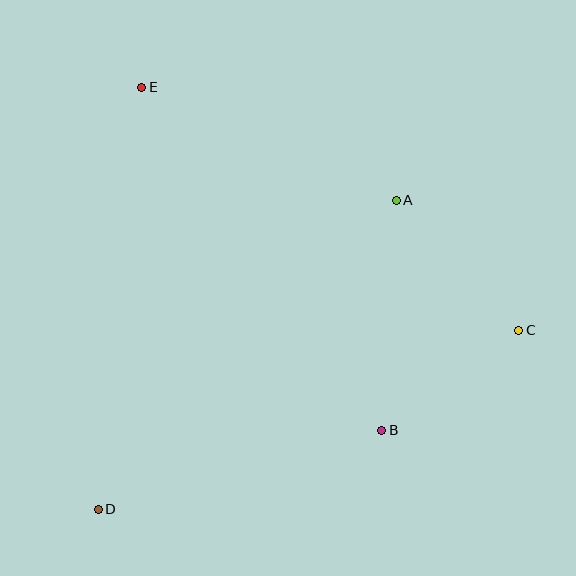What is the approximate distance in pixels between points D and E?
The distance between D and E is approximately 424 pixels.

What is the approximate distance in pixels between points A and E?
The distance between A and E is approximately 279 pixels.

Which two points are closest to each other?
Points B and C are closest to each other.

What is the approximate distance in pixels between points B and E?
The distance between B and E is approximately 419 pixels.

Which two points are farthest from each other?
Points C and D are farthest from each other.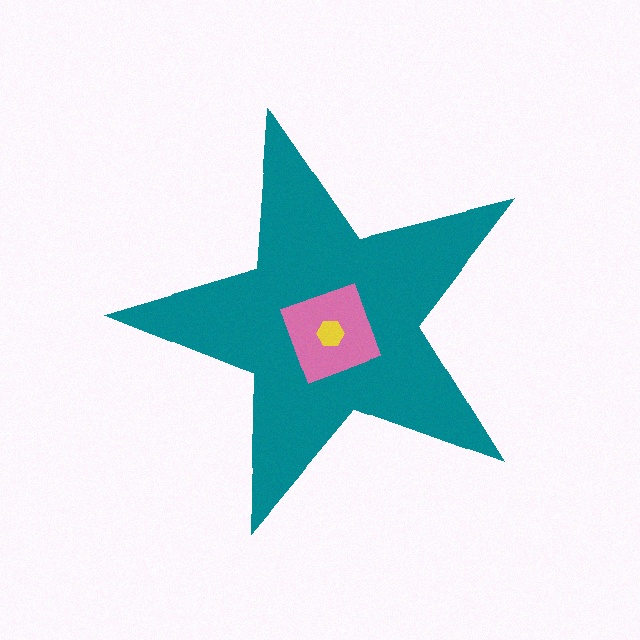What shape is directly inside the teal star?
The pink diamond.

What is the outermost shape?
The teal star.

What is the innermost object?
The yellow hexagon.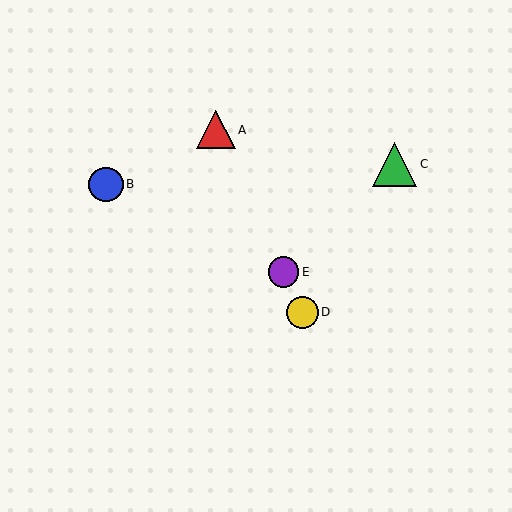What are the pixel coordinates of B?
Object B is at (106, 184).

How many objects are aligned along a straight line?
3 objects (A, D, E) are aligned along a straight line.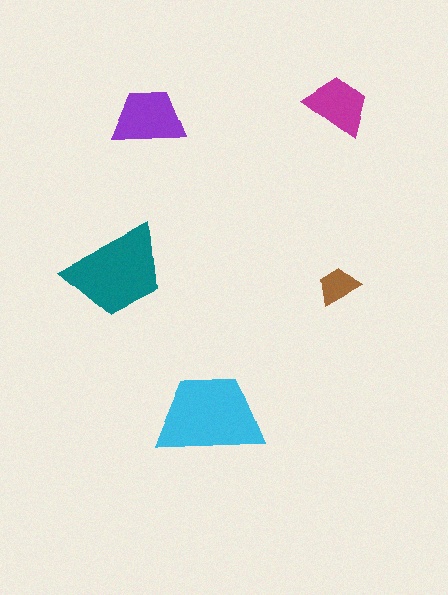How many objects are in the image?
There are 5 objects in the image.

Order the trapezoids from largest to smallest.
the cyan one, the teal one, the purple one, the magenta one, the brown one.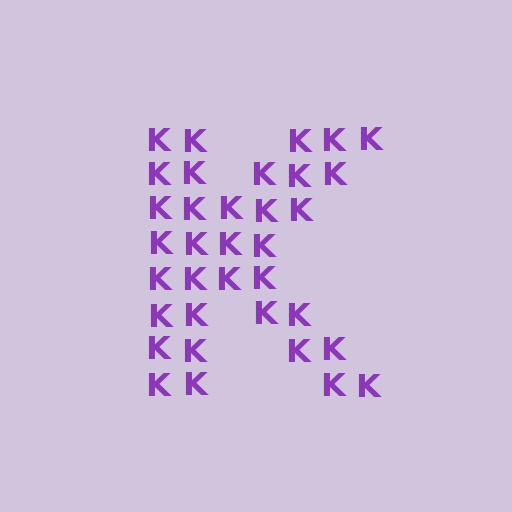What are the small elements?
The small elements are letter K's.